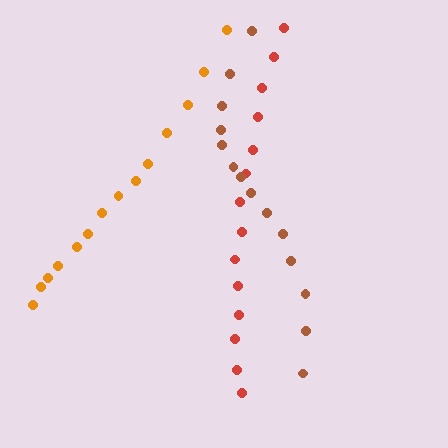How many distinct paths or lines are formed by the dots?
There are 3 distinct paths.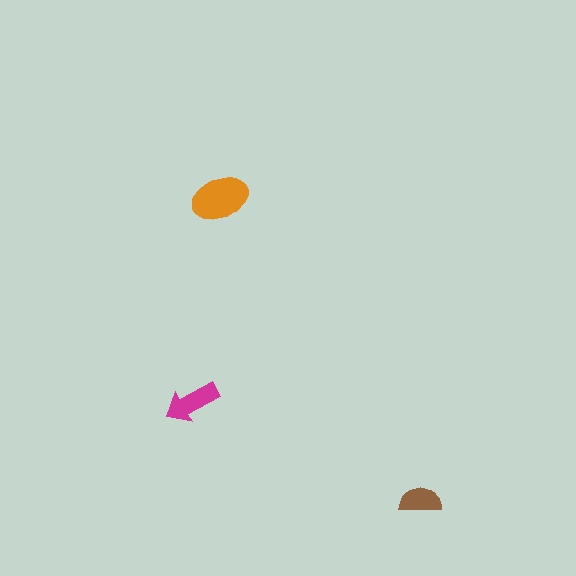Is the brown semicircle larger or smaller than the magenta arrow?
Smaller.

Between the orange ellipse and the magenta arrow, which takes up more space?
The orange ellipse.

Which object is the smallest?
The brown semicircle.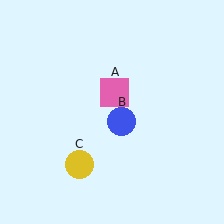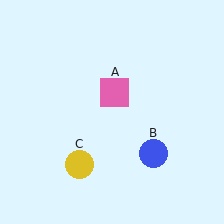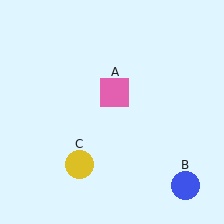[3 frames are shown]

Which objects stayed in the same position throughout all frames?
Pink square (object A) and yellow circle (object C) remained stationary.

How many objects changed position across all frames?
1 object changed position: blue circle (object B).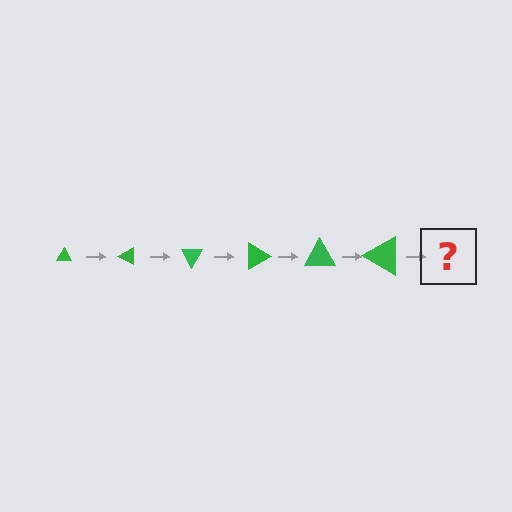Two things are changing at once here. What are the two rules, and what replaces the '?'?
The two rules are that the triangle grows larger each step and it rotates 30 degrees each step. The '?' should be a triangle, larger than the previous one and rotated 180 degrees from the start.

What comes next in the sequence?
The next element should be a triangle, larger than the previous one and rotated 180 degrees from the start.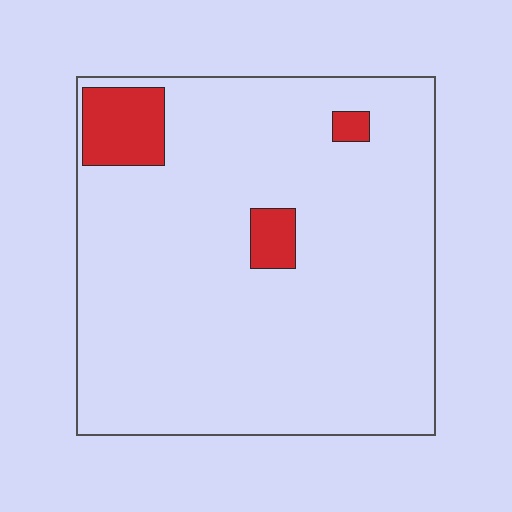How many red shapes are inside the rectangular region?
3.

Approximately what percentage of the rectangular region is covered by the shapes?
Approximately 10%.